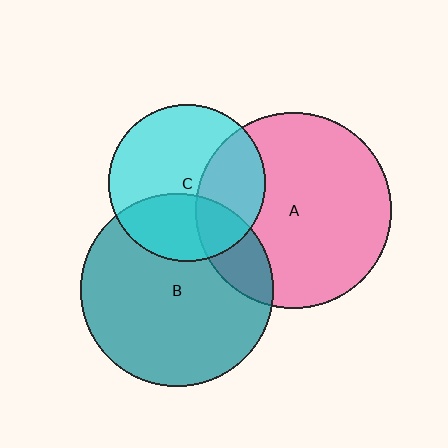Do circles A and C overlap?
Yes.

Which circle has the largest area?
Circle A (pink).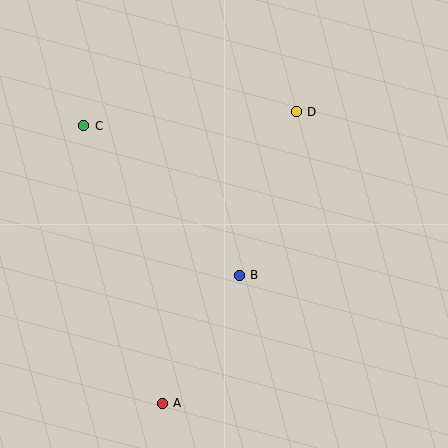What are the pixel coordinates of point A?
Point A is at (162, 403).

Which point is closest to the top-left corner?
Point C is closest to the top-left corner.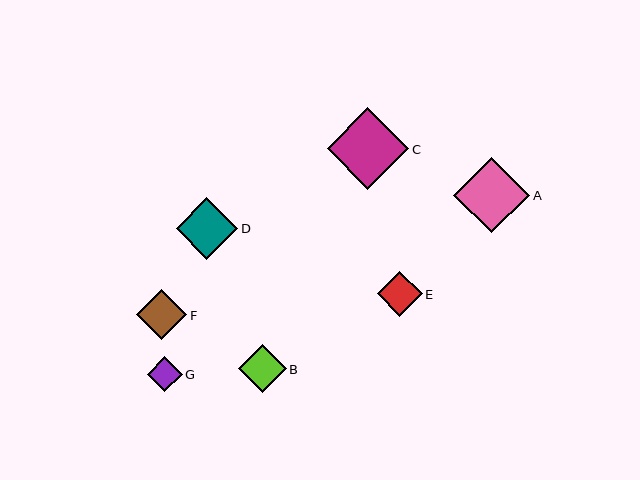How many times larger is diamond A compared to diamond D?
Diamond A is approximately 1.2 times the size of diamond D.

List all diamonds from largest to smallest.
From largest to smallest: C, A, D, F, B, E, G.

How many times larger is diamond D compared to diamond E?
Diamond D is approximately 1.4 times the size of diamond E.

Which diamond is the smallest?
Diamond G is the smallest with a size of approximately 35 pixels.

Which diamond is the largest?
Diamond C is the largest with a size of approximately 82 pixels.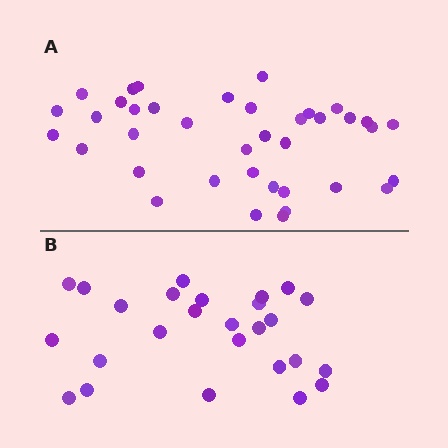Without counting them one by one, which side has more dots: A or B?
Region A (the top region) has more dots.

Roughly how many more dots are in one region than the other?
Region A has roughly 12 or so more dots than region B.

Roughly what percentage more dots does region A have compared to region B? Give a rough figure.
About 45% more.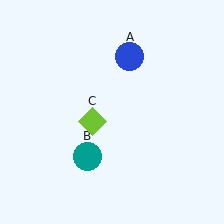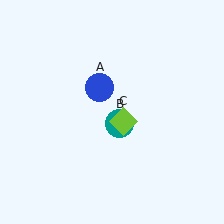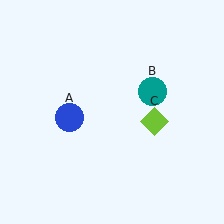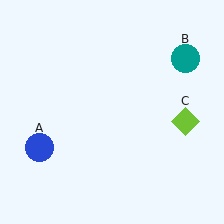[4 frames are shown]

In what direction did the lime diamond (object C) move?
The lime diamond (object C) moved right.